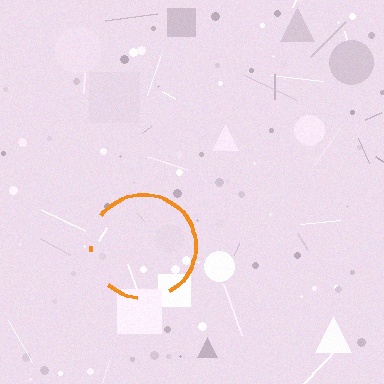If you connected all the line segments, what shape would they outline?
They would outline a circle.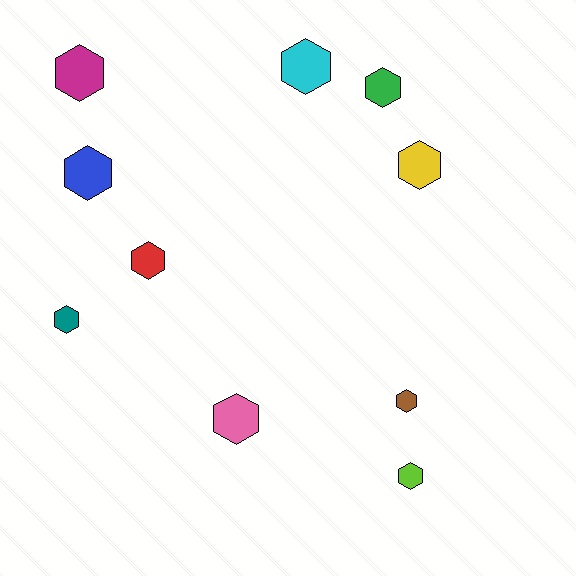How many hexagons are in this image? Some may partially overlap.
There are 10 hexagons.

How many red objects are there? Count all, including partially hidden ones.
There is 1 red object.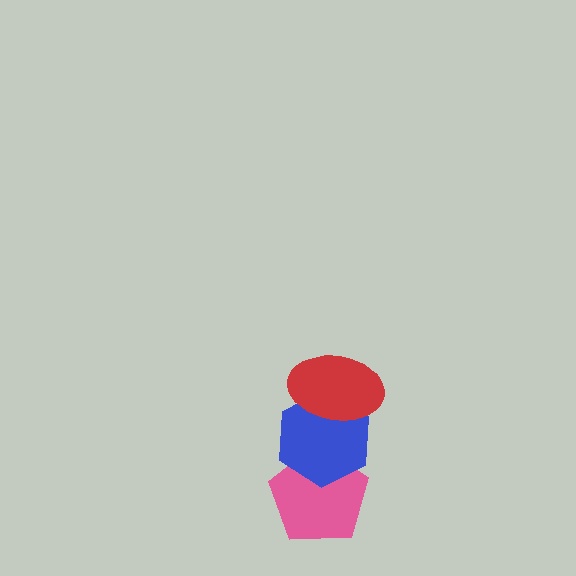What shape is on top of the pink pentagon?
The blue hexagon is on top of the pink pentagon.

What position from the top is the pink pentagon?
The pink pentagon is 3rd from the top.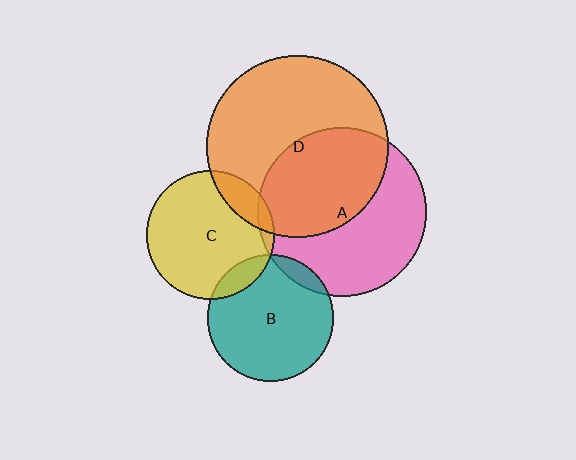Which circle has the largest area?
Circle D (orange).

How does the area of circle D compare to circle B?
Approximately 2.1 times.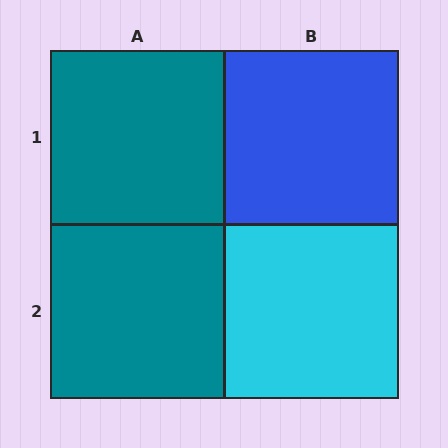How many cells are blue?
1 cell is blue.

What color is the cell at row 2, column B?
Cyan.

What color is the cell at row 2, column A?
Teal.